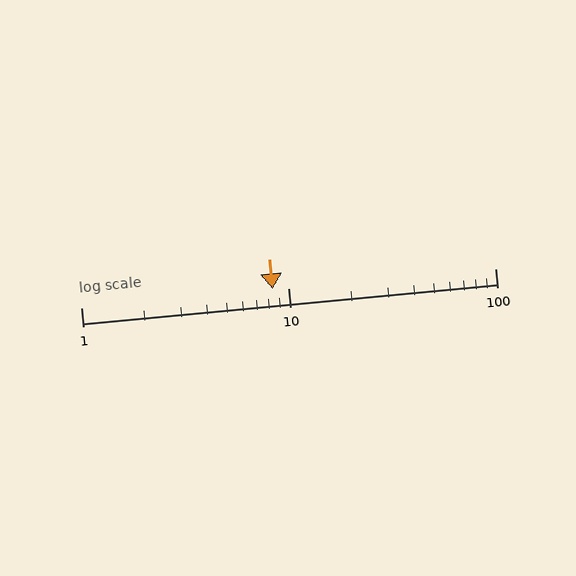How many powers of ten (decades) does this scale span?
The scale spans 2 decades, from 1 to 100.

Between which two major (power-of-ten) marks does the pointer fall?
The pointer is between 1 and 10.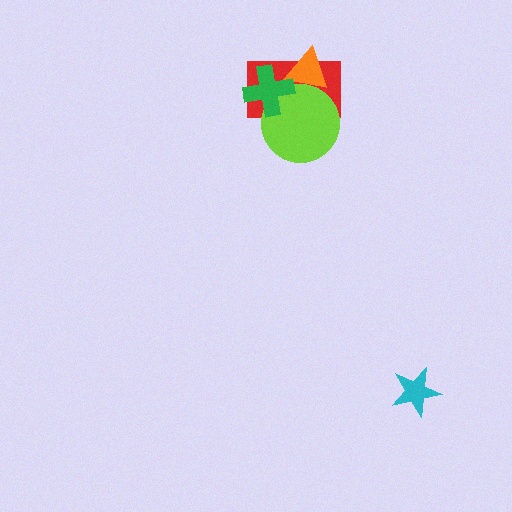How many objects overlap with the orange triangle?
3 objects overlap with the orange triangle.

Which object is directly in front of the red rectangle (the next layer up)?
The orange triangle is directly in front of the red rectangle.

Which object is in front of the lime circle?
The green cross is in front of the lime circle.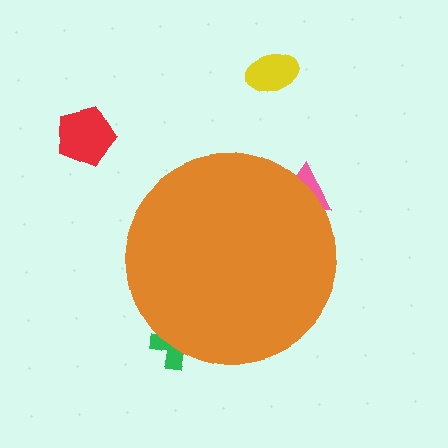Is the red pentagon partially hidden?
No, the red pentagon is fully visible.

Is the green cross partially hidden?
Yes, the green cross is partially hidden behind the orange circle.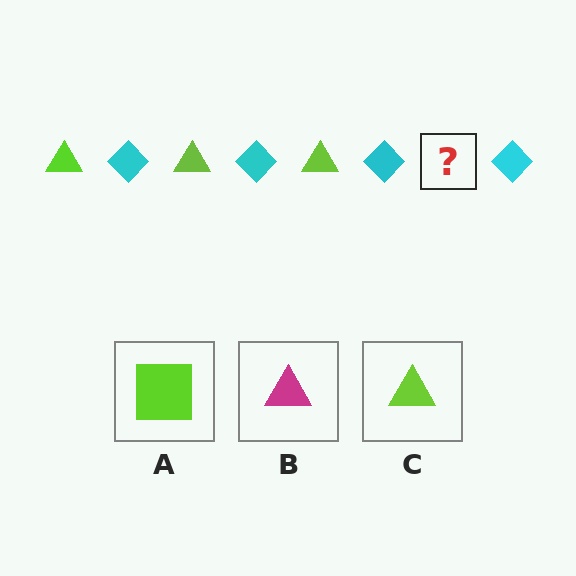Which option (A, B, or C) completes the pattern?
C.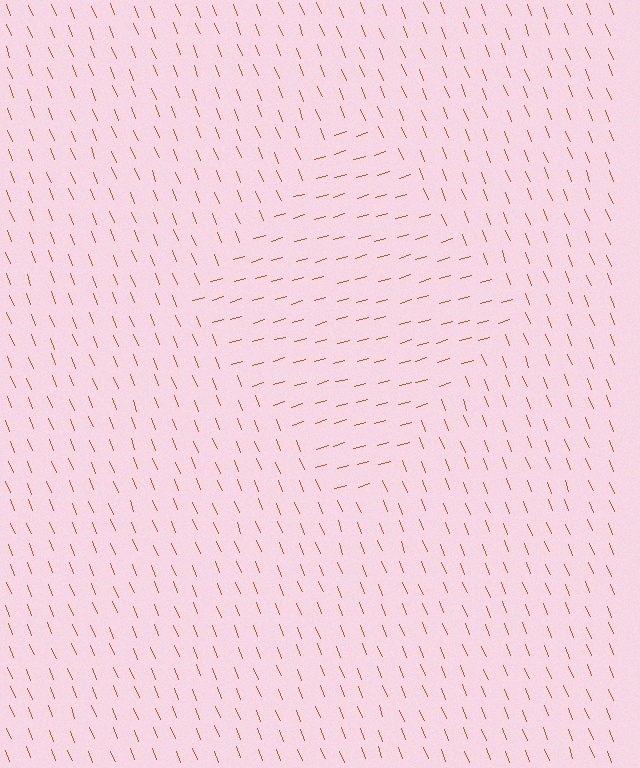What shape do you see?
I see a diamond.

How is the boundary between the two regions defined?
The boundary is defined purely by a change in line orientation (approximately 85 degrees difference). All lines are the same color and thickness.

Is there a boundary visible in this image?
Yes, there is a texture boundary formed by a change in line orientation.